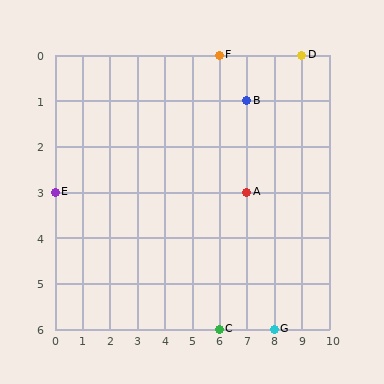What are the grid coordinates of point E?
Point E is at grid coordinates (0, 3).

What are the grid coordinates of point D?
Point D is at grid coordinates (9, 0).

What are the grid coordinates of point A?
Point A is at grid coordinates (7, 3).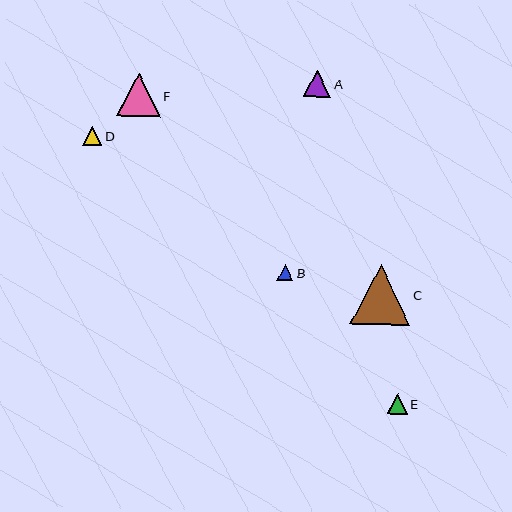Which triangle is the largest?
Triangle C is the largest with a size of approximately 60 pixels.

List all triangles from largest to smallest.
From largest to smallest: C, F, A, E, D, B.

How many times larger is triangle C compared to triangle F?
Triangle C is approximately 1.4 times the size of triangle F.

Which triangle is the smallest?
Triangle B is the smallest with a size of approximately 17 pixels.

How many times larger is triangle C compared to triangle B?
Triangle C is approximately 3.6 times the size of triangle B.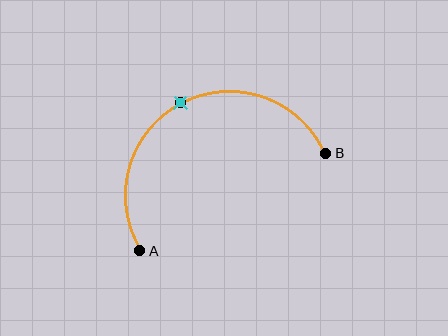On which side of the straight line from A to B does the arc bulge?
The arc bulges above the straight line connecting A and B.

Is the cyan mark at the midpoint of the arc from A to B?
Yes. The cyan mark lies on the arc at equal arc-length from both A and B — it is the arc midpoint.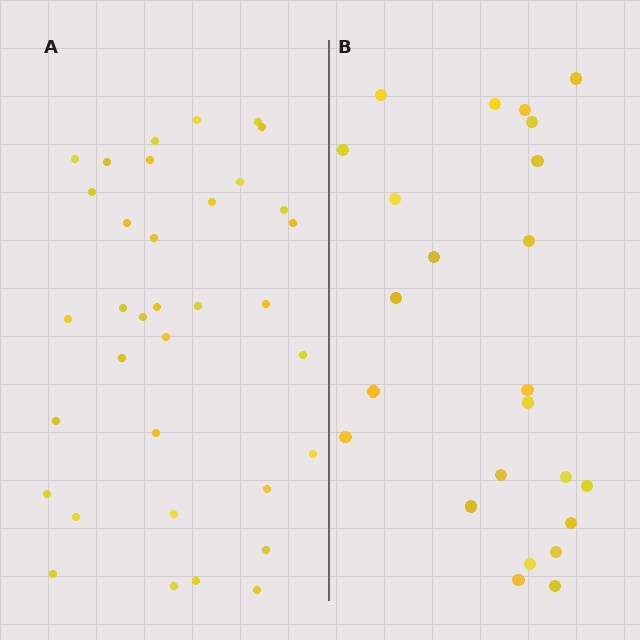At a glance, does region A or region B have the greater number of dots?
Region A (the left region) has more dots.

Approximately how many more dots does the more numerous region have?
Region A has roughly 12 or so more dots than region B.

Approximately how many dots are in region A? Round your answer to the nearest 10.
About 40 dots. (The exact count is 35, which rounds to 40.)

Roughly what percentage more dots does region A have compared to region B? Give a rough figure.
About 45% more.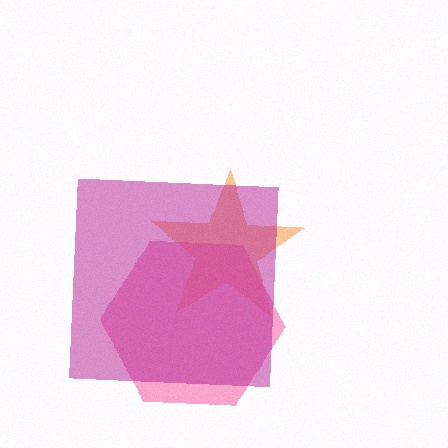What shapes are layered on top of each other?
The layered shapes are: an orange star, a pink hexagon, a magenta square.